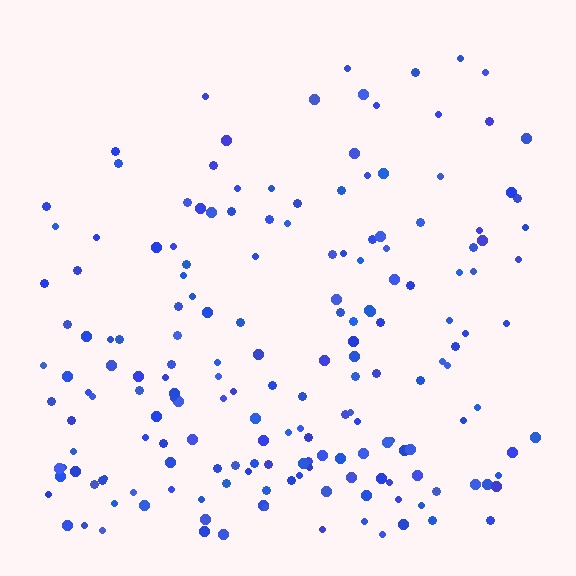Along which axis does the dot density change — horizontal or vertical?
Vertical.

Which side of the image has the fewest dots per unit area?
The top.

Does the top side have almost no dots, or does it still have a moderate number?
Still a moderate number, just noticeably fewer than the bottom.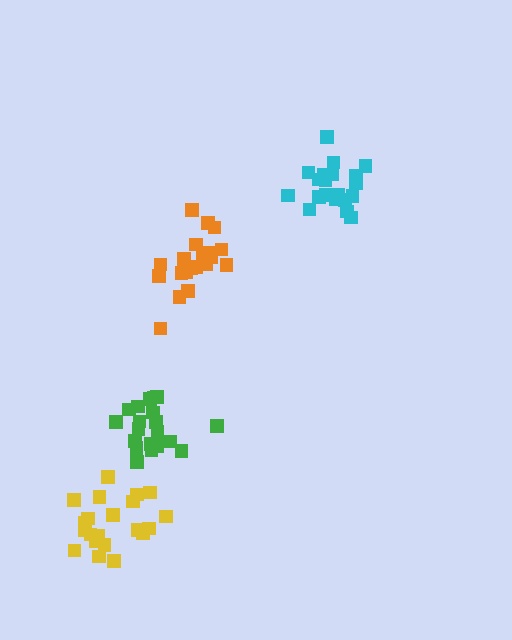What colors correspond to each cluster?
The clusters are colored: green, orange, cyan, yellow.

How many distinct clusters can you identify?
There are 4 distinct clusters.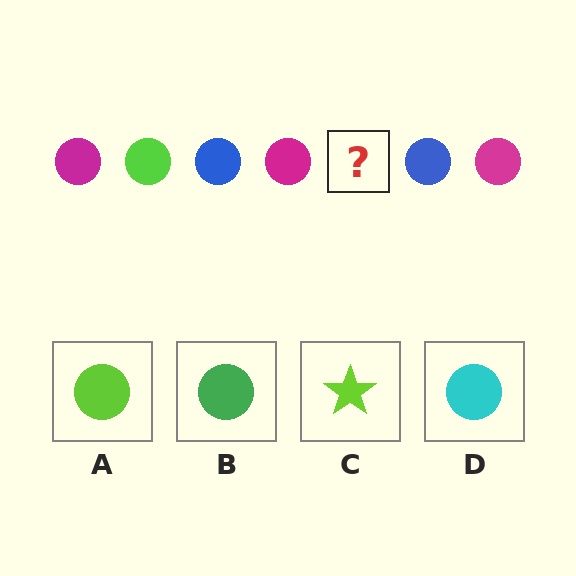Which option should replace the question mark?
Option A.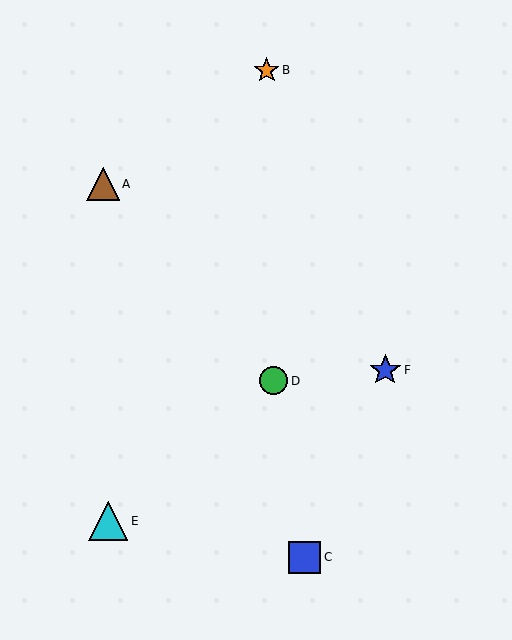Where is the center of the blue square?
The center of the blue square is at (304, 557).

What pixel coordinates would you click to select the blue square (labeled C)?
Click at (304, 557) to select the blue square C.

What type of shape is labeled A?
Shape A is a brown triangle.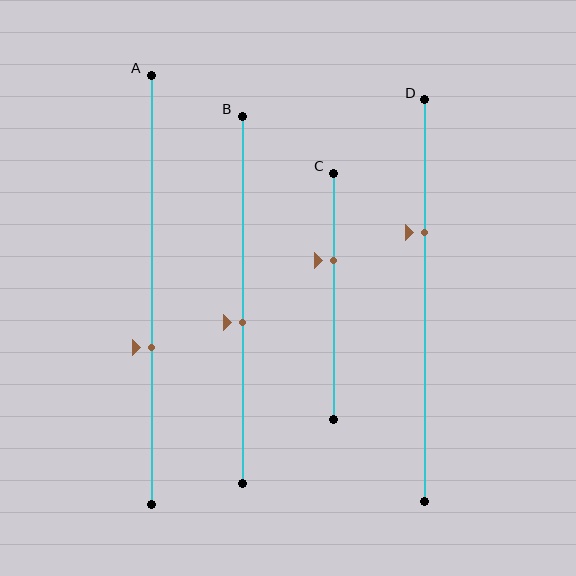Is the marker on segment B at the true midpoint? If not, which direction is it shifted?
No, the marker on segment B is shifted downward by about 6% of the segment length.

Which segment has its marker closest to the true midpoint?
Segment B has its marker closest to the true midpoint.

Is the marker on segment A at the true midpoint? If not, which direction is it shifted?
No, the marker on segment A is shifted downward by about 13% of the segment length.